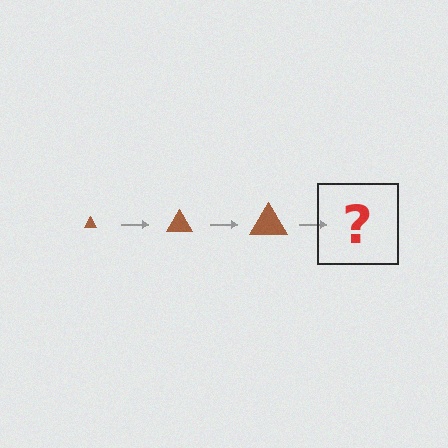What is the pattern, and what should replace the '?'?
The pattern is that the triangle gets progressively larger each step. The '?' should be a brown triangle, larger than the previous one.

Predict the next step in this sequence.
The next step is a brown triangle, larger than the previous one.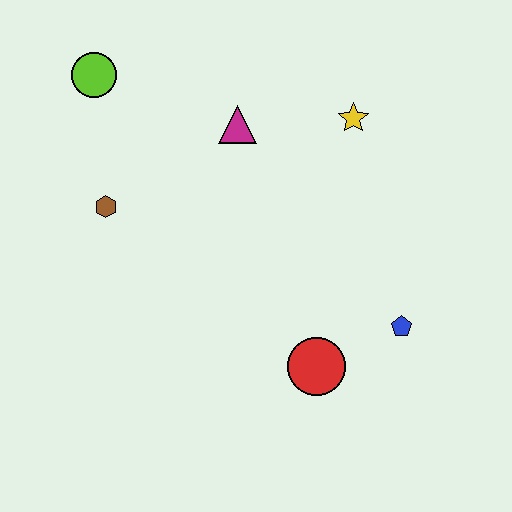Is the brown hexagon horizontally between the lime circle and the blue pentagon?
Yes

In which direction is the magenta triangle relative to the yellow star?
The magenta triangle is to the left of the yellow star.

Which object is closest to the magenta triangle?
The yellow star is closest to the magenta triangle.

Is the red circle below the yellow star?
Yes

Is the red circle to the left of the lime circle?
No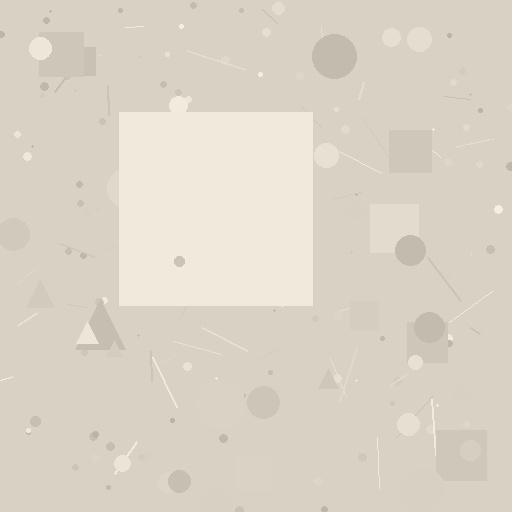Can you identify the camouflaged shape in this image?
The camouflaged shape is a square.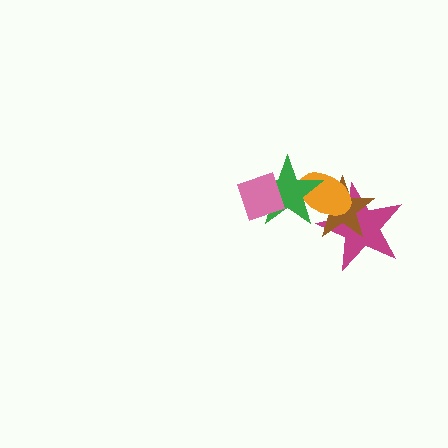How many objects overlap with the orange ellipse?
3 objects overlap with the orange ellipse.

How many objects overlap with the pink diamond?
1 object overlaps with the pink diamond.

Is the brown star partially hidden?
Yes, it is partially covered by another shape.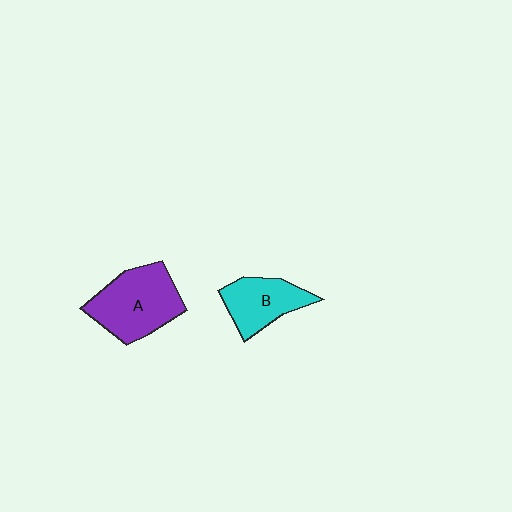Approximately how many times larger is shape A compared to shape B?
Approximately 1.4 times.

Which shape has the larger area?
Shape A (purple).